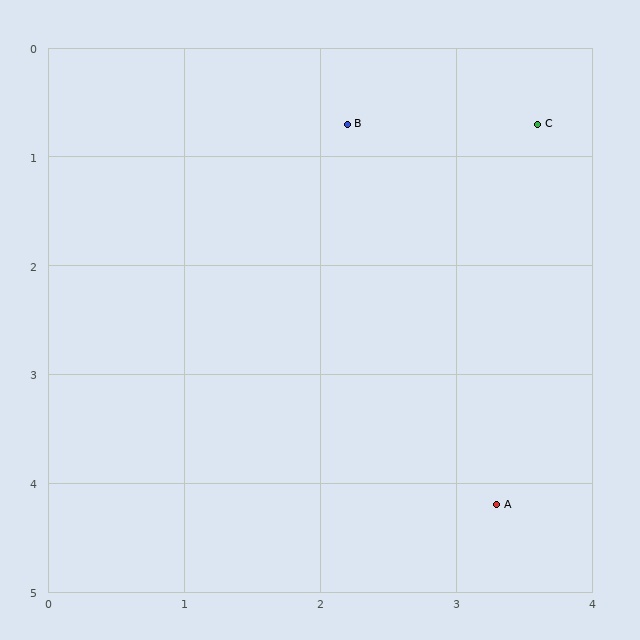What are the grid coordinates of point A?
Point A is at approximately (3.3, 4.2).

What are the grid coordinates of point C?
Point C is at approximately (3.6, 0.7).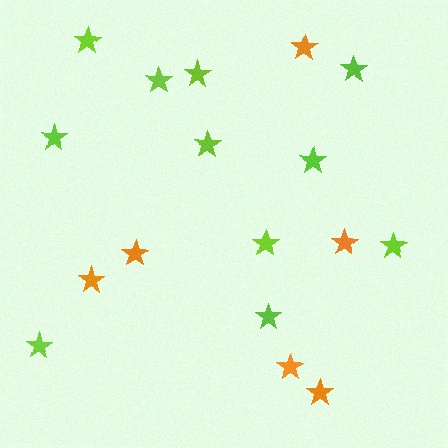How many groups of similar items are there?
There are 2 groups: one group of orange stars (6) and one group of lime stars (11).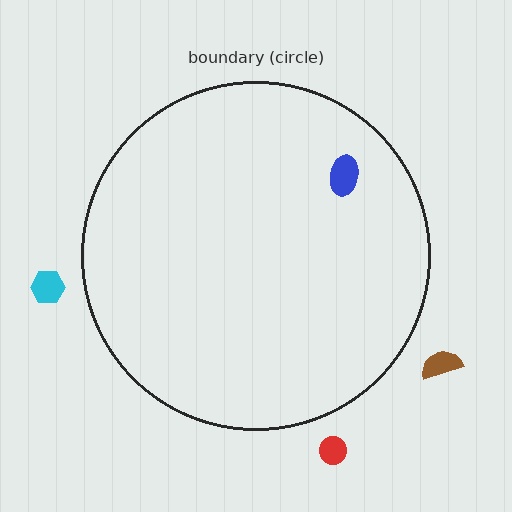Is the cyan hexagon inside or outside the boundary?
Outside.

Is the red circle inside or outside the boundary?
Outside.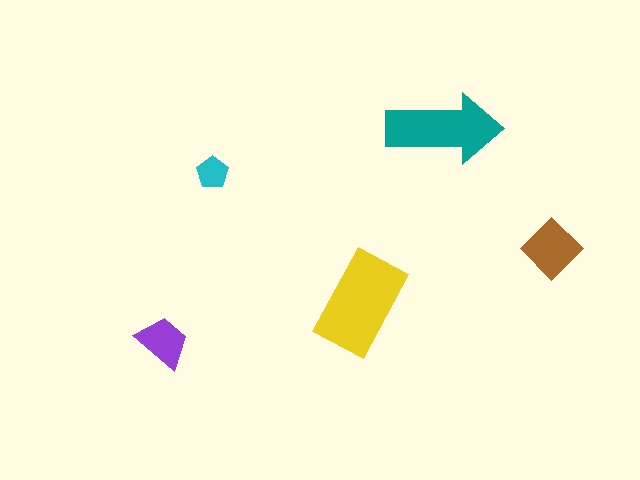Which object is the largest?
The yellow rectangle.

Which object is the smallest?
The cyan pentagon.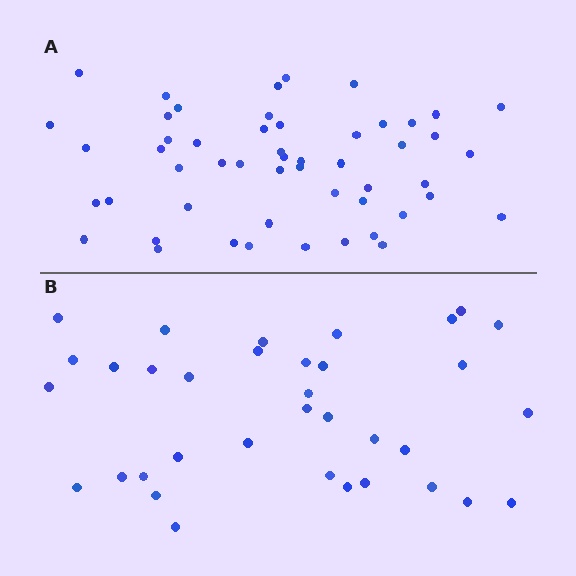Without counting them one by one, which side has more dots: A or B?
Region A (the top region) has more dots.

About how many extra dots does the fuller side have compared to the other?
Region A has approximately 15 more dots than region B.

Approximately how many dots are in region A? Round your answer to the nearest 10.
About 50 dots. (The exact count is 52, which rounds to 50.)